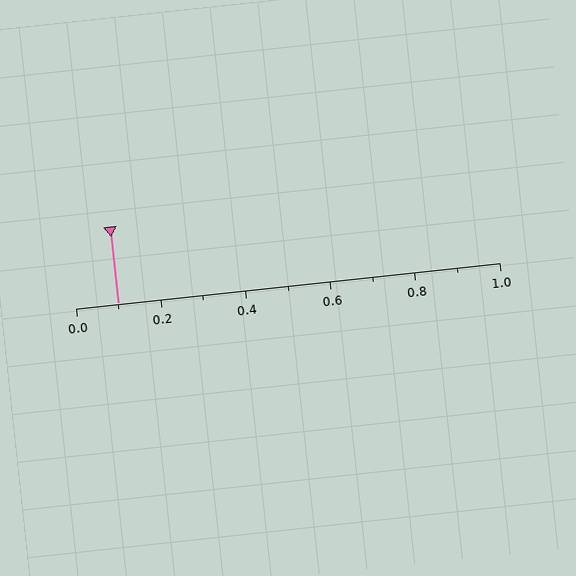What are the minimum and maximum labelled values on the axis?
The axis runs from 0.0 to 1.0.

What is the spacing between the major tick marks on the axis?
The major ticks are spaced 0.2 apart.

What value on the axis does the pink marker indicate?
The marker indicates approximately 0.1.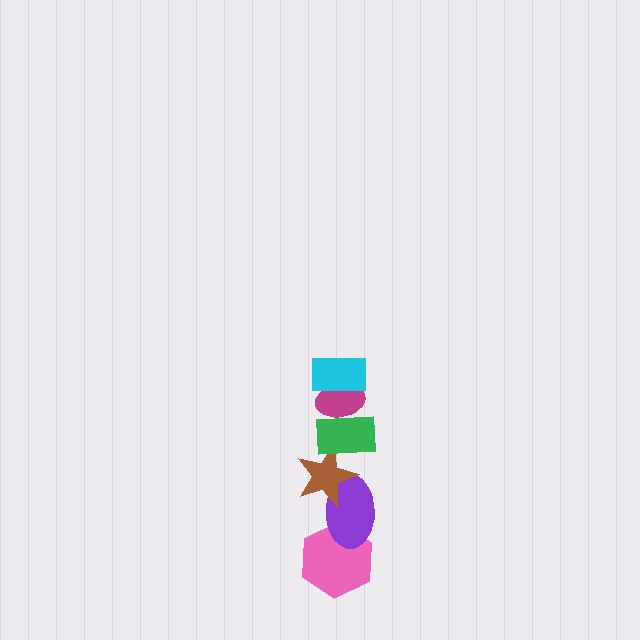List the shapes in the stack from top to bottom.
From top to bottom: the cyan rectangle, the magenta ellipse, the green rectangle, the brown star, the purple ellipse, the pink hexagon.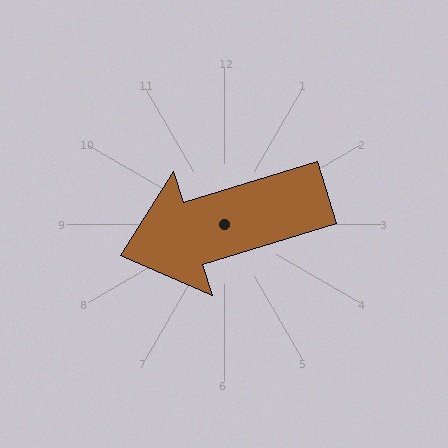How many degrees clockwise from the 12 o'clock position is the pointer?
Approximately 253 degrees.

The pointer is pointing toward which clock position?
Roughly 8 o'clock.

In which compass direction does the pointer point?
West.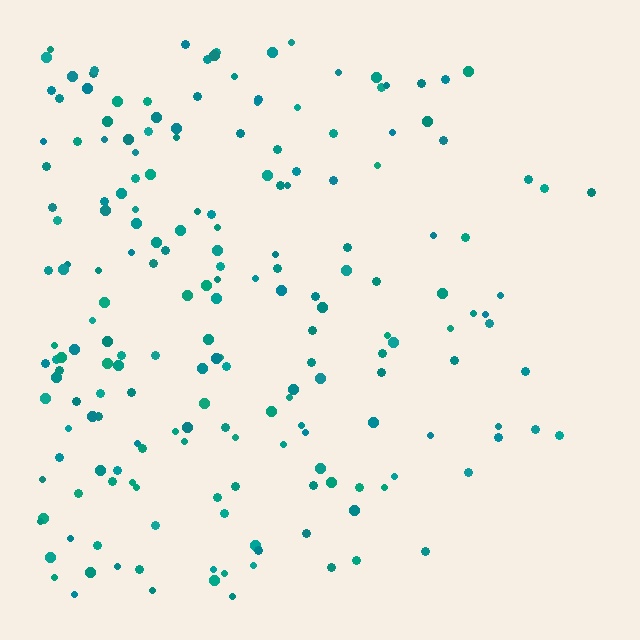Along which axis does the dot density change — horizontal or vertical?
Horizontal.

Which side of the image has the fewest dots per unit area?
The right.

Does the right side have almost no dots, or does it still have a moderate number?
Still a moderate number, just noticeably fewer than the left.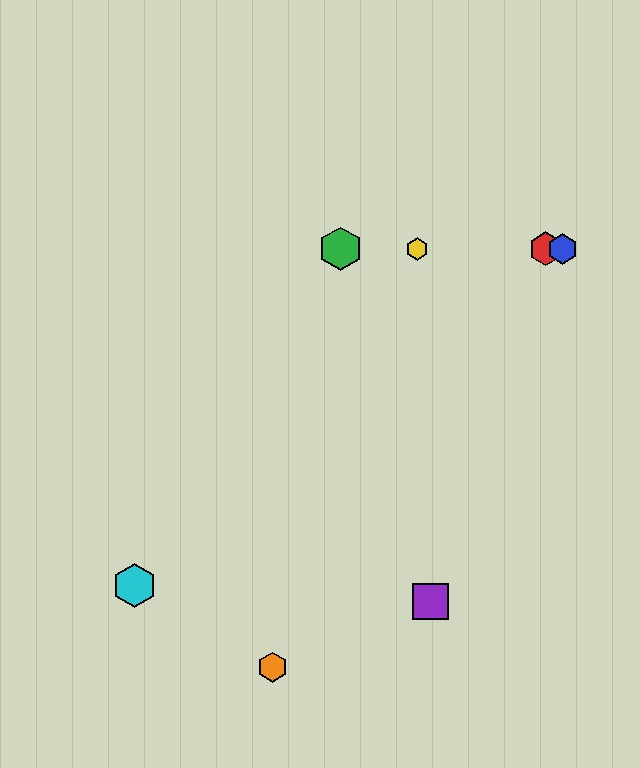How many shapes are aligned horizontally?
4 shapes (the red hexagon, the blue hexagon, the green hexagon, the yellow hexagon) are aligned horizontally.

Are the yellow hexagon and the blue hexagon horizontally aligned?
Yes, both are at y≈249.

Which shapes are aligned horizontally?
The red hexagon, the blue hexagon, the green hexagon, the yellow hexagon are aligned horizontally.